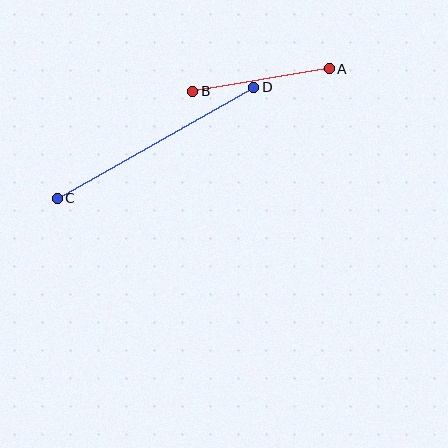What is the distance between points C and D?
The distance is approximately 226 pixels.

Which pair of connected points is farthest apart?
Points C and D are farthest apart.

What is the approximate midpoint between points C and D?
The midpoint is at approximately (156, 143) pixels.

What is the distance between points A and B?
The distance is approximately 138 pixels.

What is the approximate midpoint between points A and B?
The midpoint is at approximately (261, 80) pixels.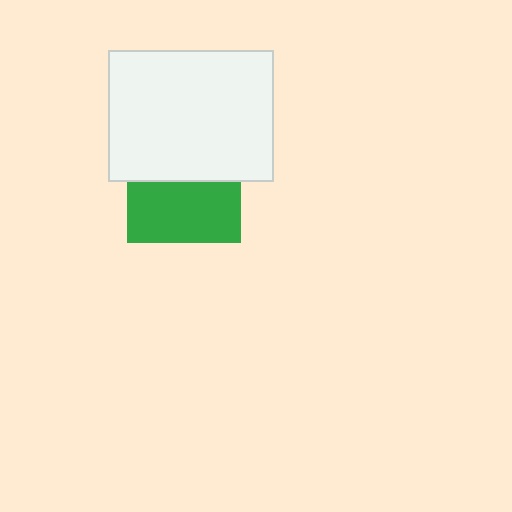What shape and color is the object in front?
The object in front is a white rectangle.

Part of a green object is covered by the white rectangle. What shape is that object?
It is a square.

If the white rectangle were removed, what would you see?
You would see the complete green square.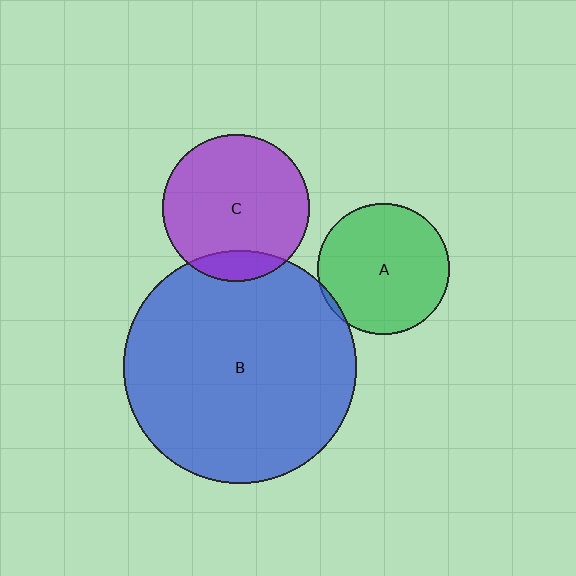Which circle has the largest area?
Circle B (blue).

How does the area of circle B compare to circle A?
Approximately 3.1 times.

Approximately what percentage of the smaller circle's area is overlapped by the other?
Approximately 5%.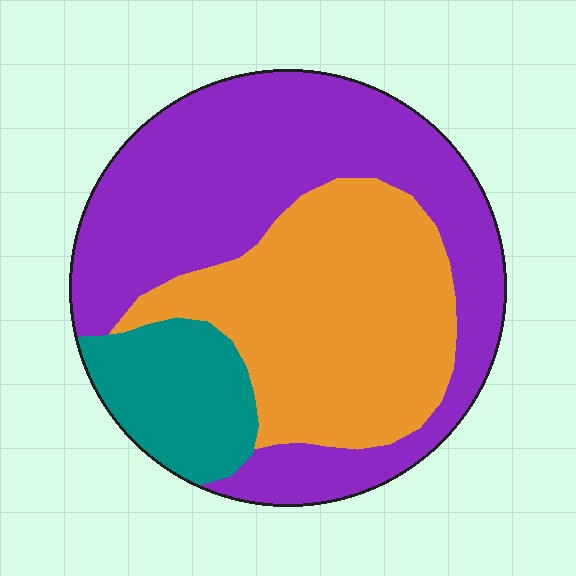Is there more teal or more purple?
Purple.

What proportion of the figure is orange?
Orange takes up between a quarter and a half of the figure.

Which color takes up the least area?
Teal, at roughly 15%.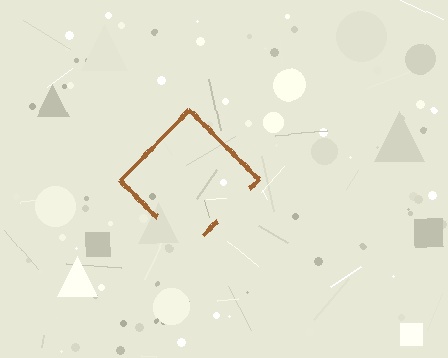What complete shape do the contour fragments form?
The contour fragments form a diamond.